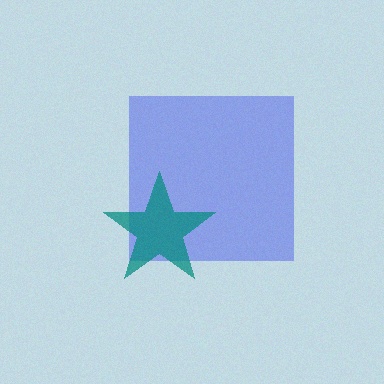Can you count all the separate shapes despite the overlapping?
Yes, there are 2 separate shapes.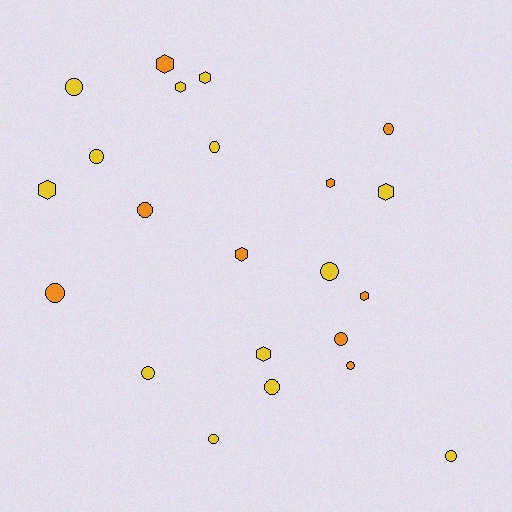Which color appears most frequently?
Yellow, with 13 objects.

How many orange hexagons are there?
There are 4 orange hexagons.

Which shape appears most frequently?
Circle, with 13 objects.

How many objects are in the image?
There are 22 objects.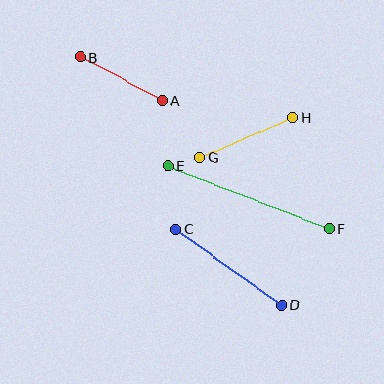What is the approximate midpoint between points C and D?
The midpoint is at approximately (229, 267) pixels.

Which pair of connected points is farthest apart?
Points E and F are farthest apart.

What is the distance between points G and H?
The distance is approximately 101 pixels.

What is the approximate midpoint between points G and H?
The midpoint is at approximately (246, 137) pixels.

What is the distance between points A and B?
The distance is approximately 93 pixels.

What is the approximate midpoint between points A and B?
The midpoint is at approximately (121, 79) pixels.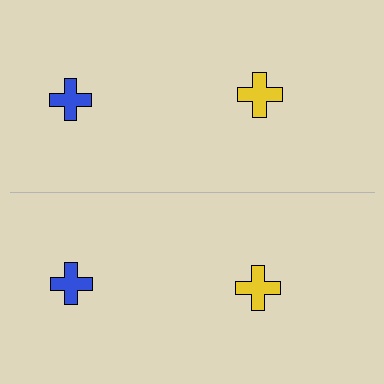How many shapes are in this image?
There are 4 shapes in this image.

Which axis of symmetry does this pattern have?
The pattern has a horizontal axis of symmetry running through the center of the image.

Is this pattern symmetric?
Yes, this pattern has bilateral (reflection) symmetry.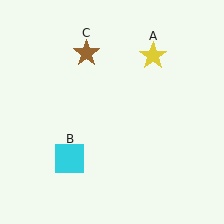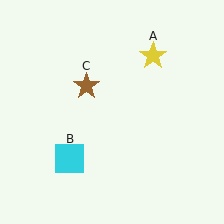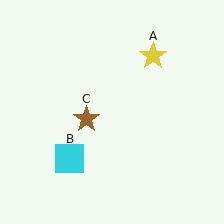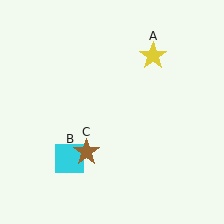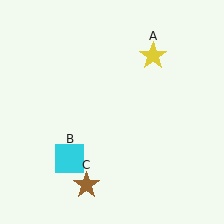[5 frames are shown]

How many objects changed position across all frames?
1 object changed position: brown star (object C).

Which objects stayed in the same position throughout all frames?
Yellow star (object A) and cyan square (object B) remained stationary.